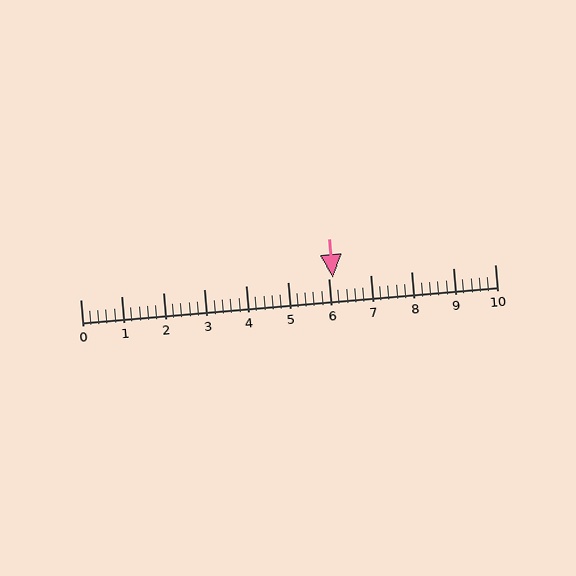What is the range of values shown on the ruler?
The ruler shows values from 0 to 10.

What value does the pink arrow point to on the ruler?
The pink arrow points to approximately 6.1.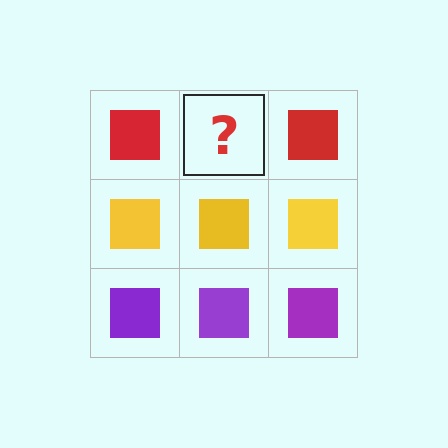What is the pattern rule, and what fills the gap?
The rule is that each row has a consistent color. The gap should be filled with a red square.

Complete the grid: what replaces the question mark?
The question mark should be replaced with a red square.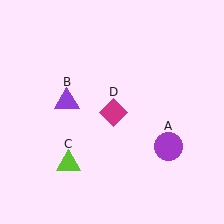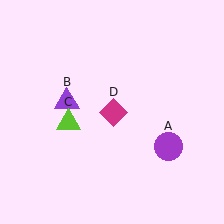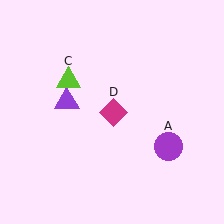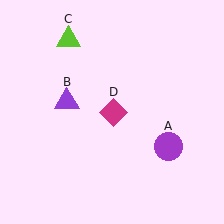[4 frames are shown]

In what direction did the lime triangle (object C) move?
The lime triangle (object C) moved up.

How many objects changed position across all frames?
1 object changed position: lime triangle (object C).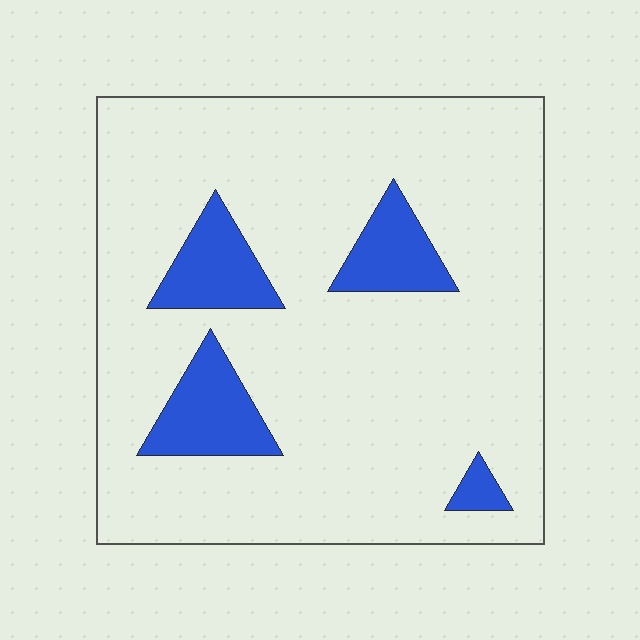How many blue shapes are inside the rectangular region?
4.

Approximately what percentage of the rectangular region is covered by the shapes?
Approximately 15%.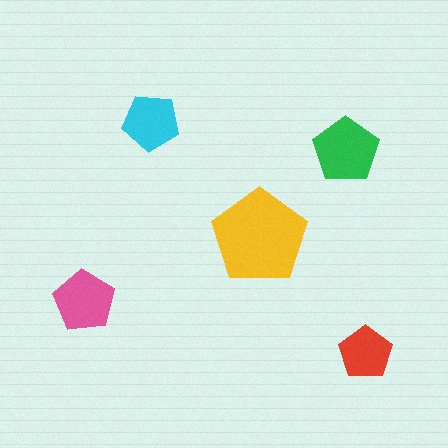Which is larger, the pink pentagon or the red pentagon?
The pink one.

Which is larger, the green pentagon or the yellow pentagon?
The yellow one.